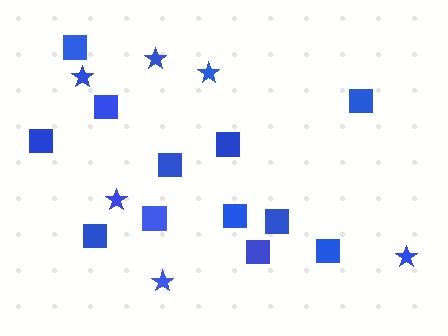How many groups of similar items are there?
There are 2 groups: one group of squares (12) and one group of stars (6).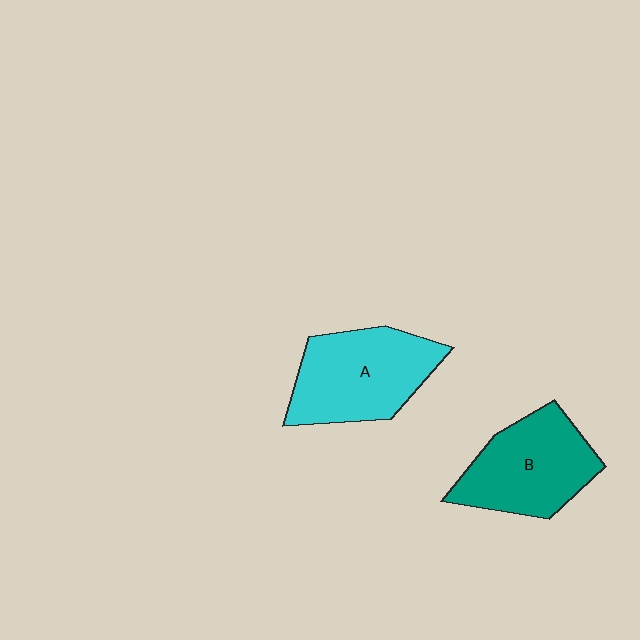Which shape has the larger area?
Shape A (cyan).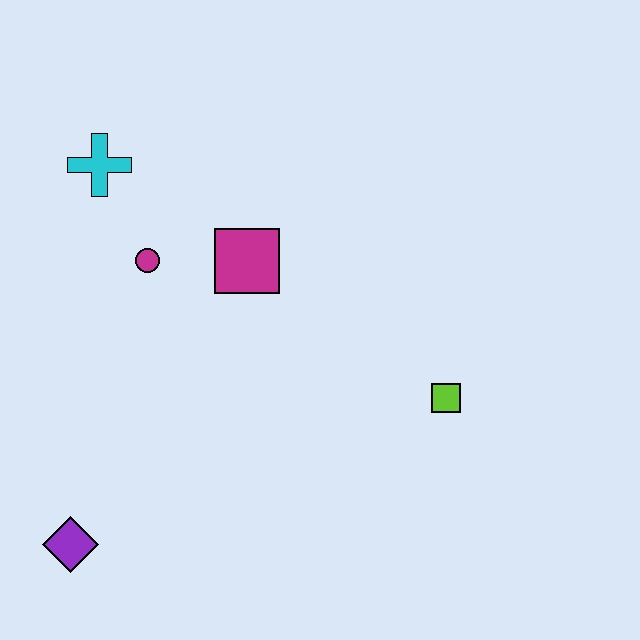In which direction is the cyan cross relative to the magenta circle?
The cyan cross is above the magenta circle.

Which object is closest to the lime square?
The magenta square is closest to the lime square.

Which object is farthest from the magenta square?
The purple diamond is farthest from the magenta square.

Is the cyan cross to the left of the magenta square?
Yes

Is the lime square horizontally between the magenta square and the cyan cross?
No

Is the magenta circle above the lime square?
Yes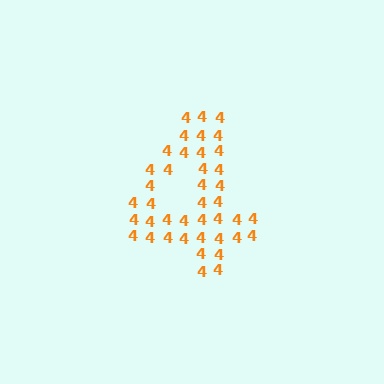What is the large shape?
The large shape is the digit 4.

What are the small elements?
The small elements are digit 4's.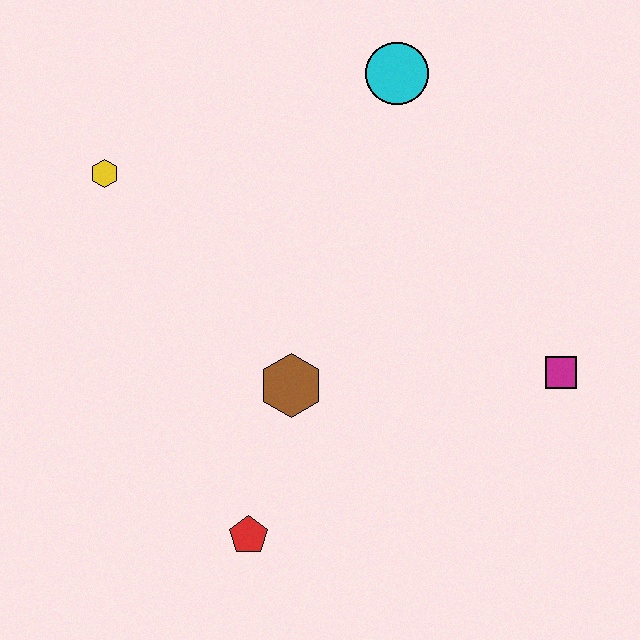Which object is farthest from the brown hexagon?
The cyan circle is farthest from the brown hexagon.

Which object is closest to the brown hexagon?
The red pentagon is closest to the brown hexagon.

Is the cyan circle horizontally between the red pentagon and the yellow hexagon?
No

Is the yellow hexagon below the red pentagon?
No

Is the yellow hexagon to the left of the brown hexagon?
Yes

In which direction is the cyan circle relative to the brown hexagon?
The cyan circle is above the brown hexagon.